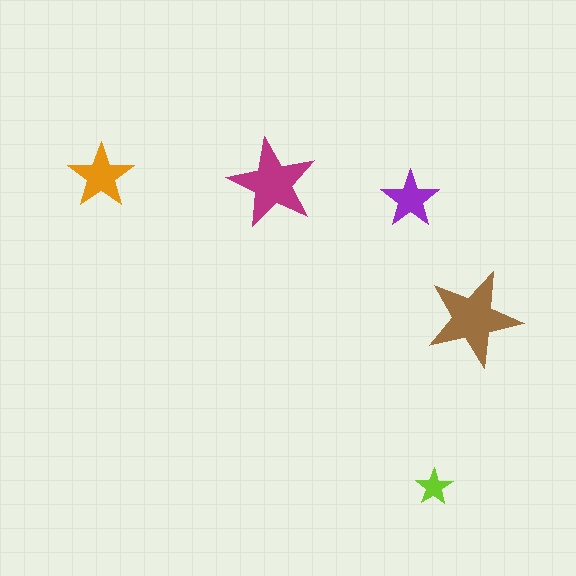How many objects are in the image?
There are 5 objects in the image.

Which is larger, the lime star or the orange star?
The orange one.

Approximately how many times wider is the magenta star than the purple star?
About 1.5 times wider.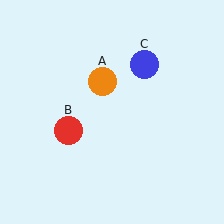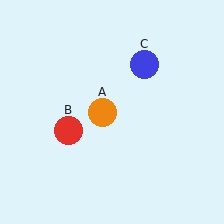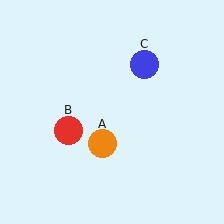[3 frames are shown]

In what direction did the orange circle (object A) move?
The orange circle (object A) moved down.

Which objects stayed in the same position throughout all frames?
Red circle (object B) and blue circle (object C) remained stationary.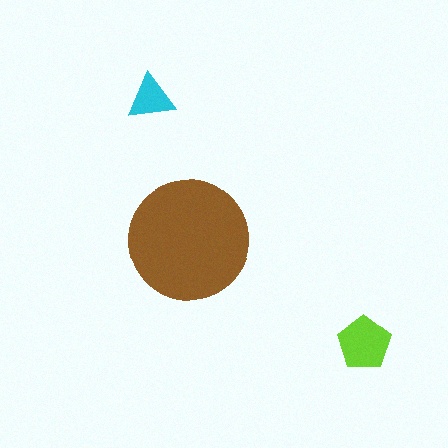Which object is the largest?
The brown circle.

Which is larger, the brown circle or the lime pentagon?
The brown circle.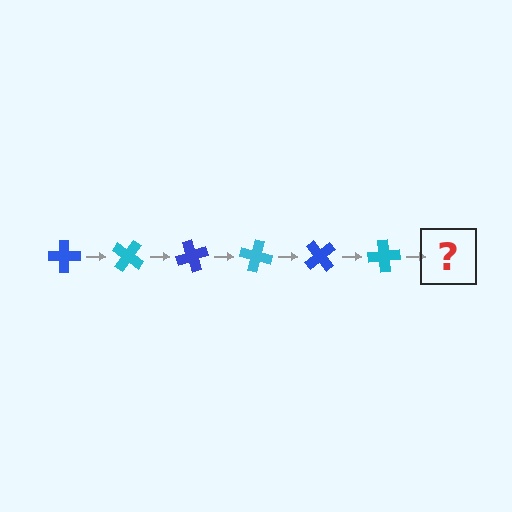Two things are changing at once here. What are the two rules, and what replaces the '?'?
The two rules are that it rotates 35 degrees each step and the color cycles through blue and cyan. The '?' should be a blue cross, rotated 210 degrees from the start.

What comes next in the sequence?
The next element should be a blue cross, rotated 210 degrees from the start.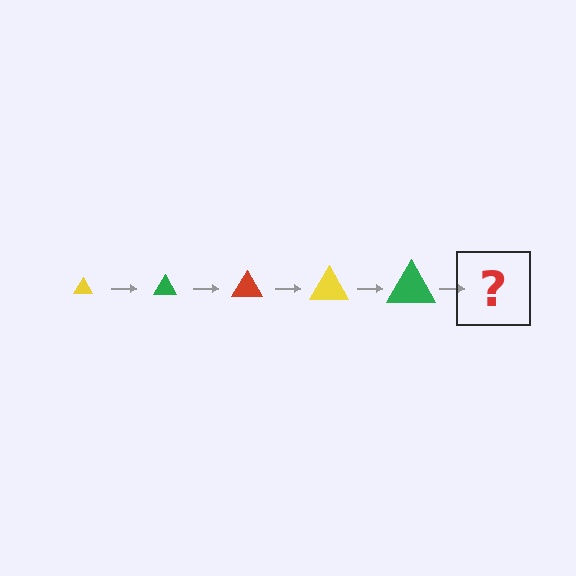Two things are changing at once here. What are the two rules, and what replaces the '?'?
The two rules are that the triangle grows larger each step and the color cycles through yellow, green, and red. The '?' should be a red triangle, larger than the previous one.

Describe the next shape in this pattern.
It should be a red triangle, larger than the previous one.